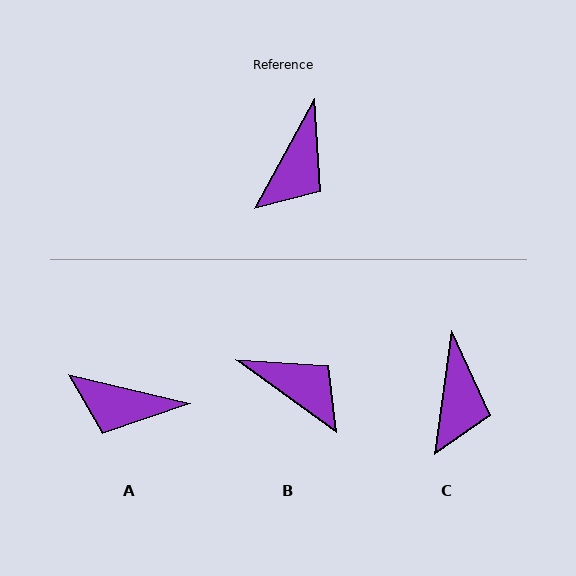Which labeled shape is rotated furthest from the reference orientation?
B, about 83 degrees away.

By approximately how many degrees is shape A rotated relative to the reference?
Approximately 75 degrees clockwise.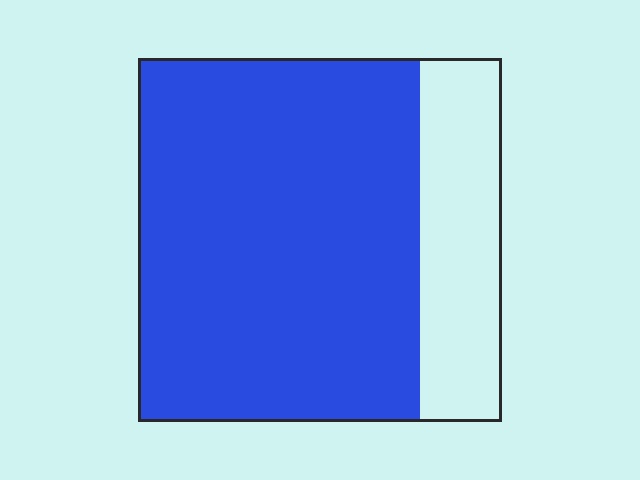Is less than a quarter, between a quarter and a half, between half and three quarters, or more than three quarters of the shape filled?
More than three quarters.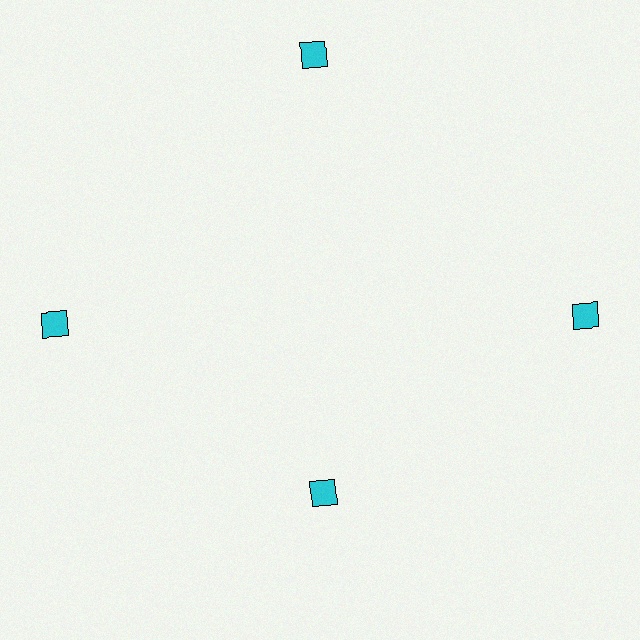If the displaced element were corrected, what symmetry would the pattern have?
It would have 4-fold rotational symmetry — the pattern would map onto itself every 90 degrees.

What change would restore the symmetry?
The symmetry would be restored by moving it outward, back onto the ring so that all 4 squares sit at equal angles and equal distance from the center.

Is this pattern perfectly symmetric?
No. The 4 cyan squares are arranged in a ring, but one element near the 6 o'clock position is pulled inward toward the center, breaking the 4-fold rotational symmetry.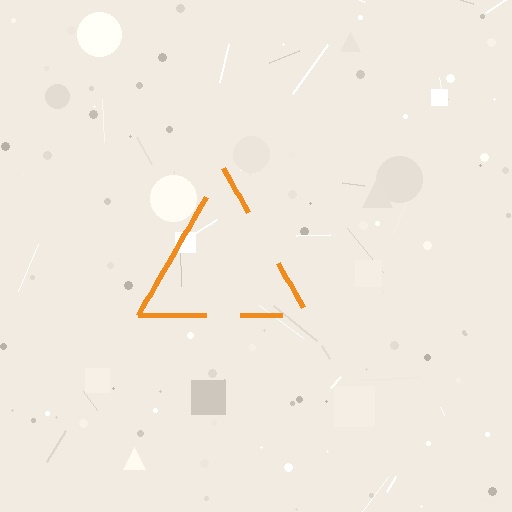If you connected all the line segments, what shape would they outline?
They would outline a triangle.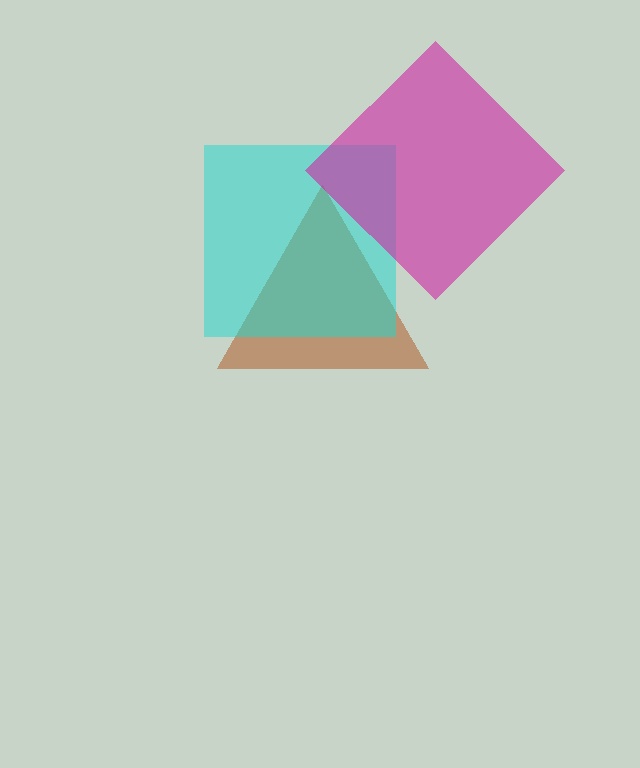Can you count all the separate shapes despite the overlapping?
Yes, there are 3 separate shapes.